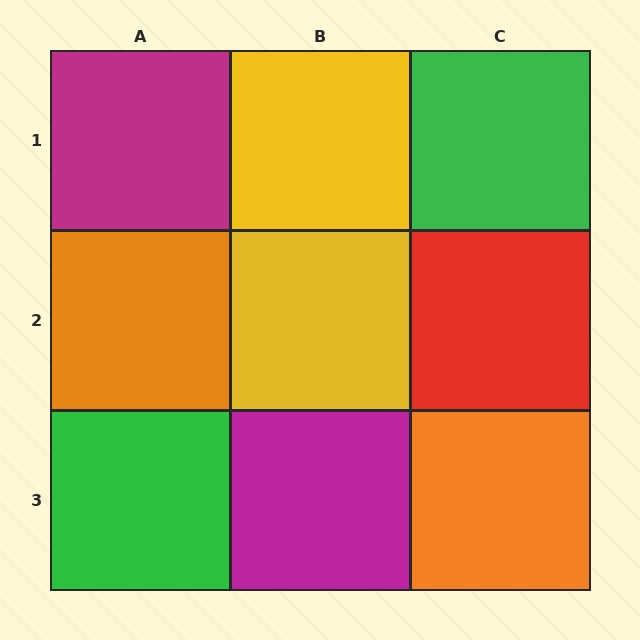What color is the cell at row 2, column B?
Yellow.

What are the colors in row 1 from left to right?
Magenta, yellow, green.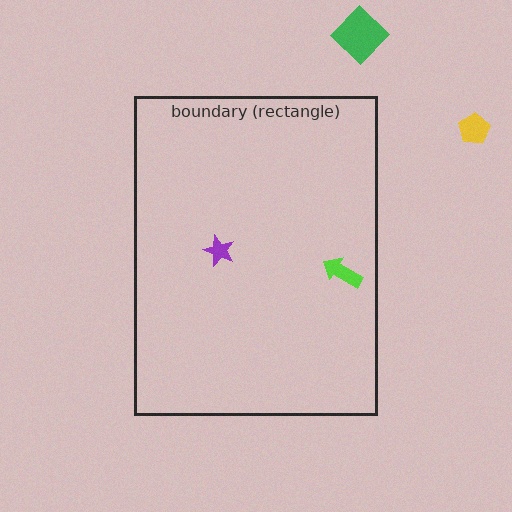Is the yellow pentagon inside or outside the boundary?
Outside.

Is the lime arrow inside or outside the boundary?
Inside.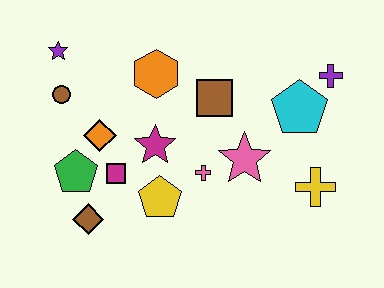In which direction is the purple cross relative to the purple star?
The purple cross is to the right of the purple star.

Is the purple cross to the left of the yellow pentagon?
No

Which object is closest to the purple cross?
The cyan pentagon is closest to the purple cross.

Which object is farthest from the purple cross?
The brown diamond is farthest from the purple cross.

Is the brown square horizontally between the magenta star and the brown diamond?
No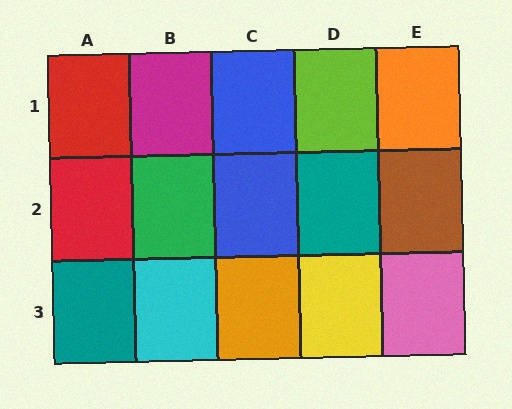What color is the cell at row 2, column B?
Green.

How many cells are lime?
1 cell is lime.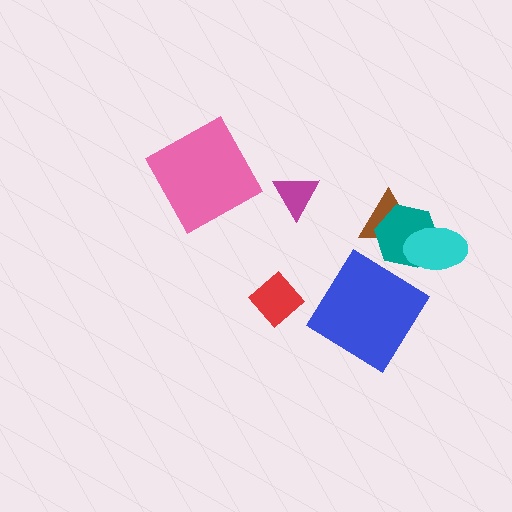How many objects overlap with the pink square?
0 objects overlap with the pink square.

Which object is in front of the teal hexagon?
The cyan ellipse is in front of the teal hexagon.